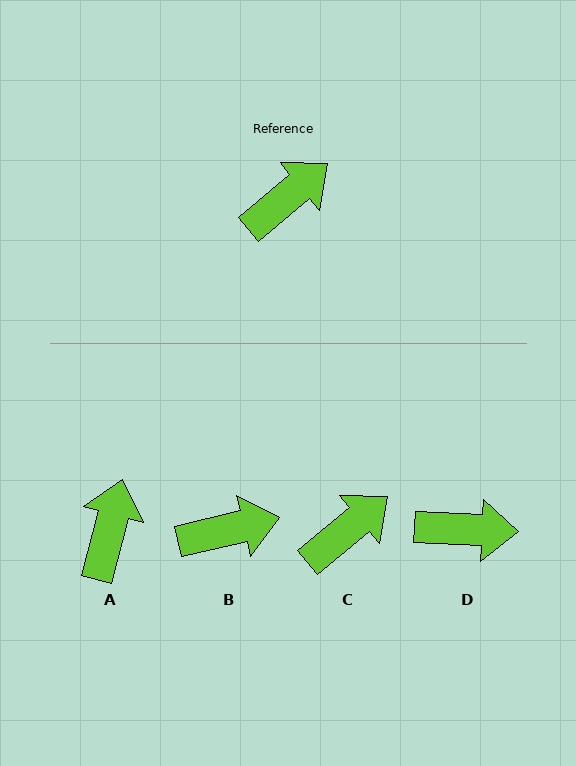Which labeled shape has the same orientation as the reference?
C.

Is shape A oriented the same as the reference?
No, it is off by about 36 degrees.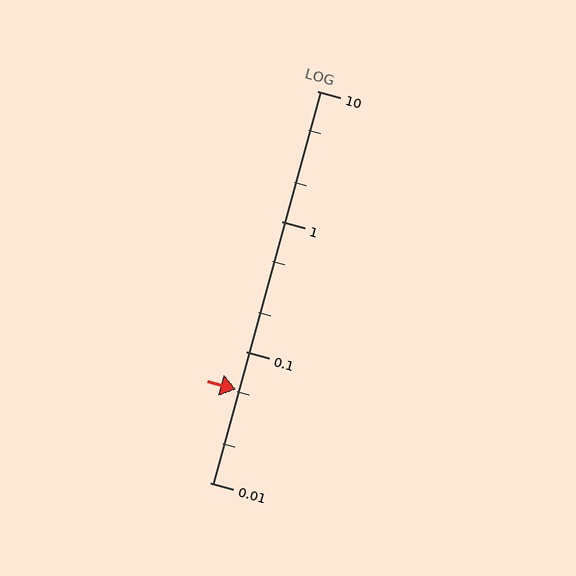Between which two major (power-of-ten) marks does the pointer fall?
The pointer is between 0.01 and 0.1.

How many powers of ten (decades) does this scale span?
The scale spans 3 decades, from 0.01 to 10.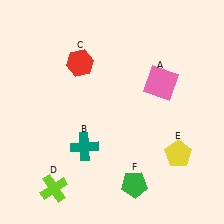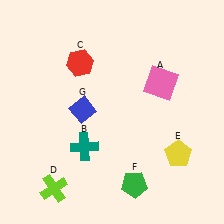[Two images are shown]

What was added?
A blue diamond (G) was added in Image 2.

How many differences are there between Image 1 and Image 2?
There is 1 difference between the two images.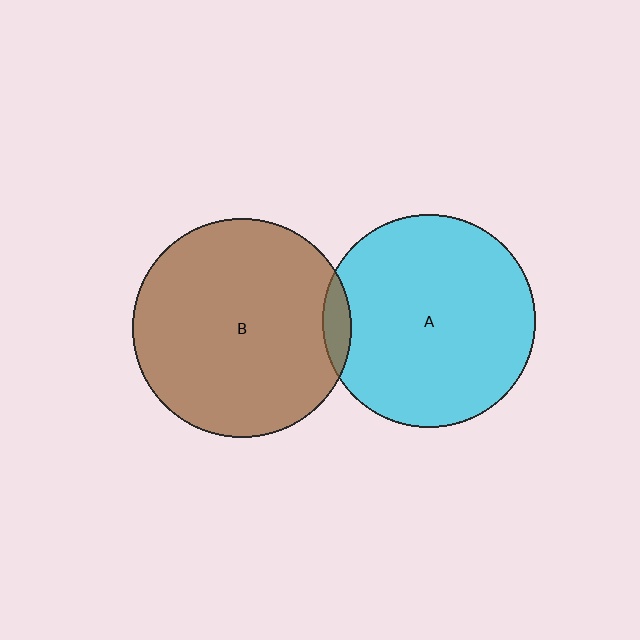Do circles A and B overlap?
Yes.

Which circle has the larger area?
Circle B (brown).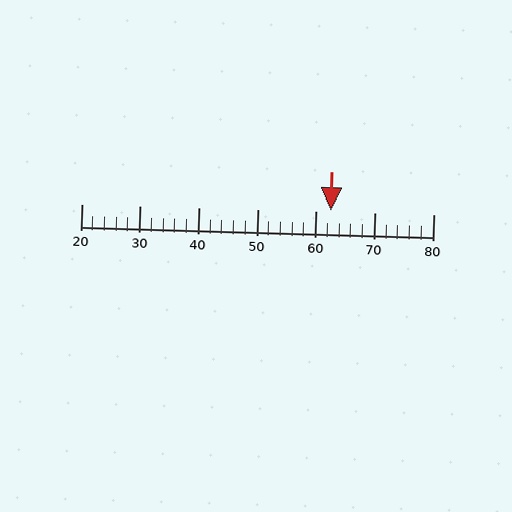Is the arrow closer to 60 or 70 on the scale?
The arrow is closer to 60.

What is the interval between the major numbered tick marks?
The major tick marks are spaced 10 units apart.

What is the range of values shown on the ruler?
The ruler shows values from 20 to 80.